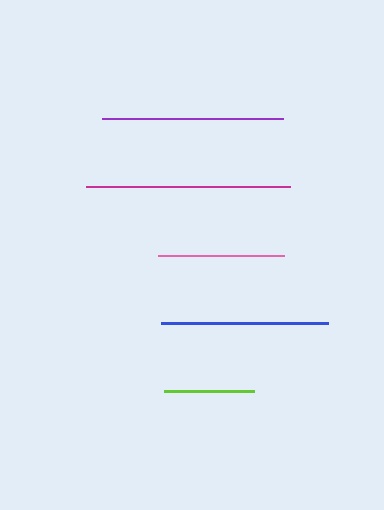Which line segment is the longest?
The magenta line is the longest at approximately 204 pixels.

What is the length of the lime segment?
The lime segment is approximately 90 pixels long.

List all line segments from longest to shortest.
From longest to shortest: magenta, purple, blue, pink, lime.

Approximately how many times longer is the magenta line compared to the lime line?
The magenta line is approximately 2.3 times the length of the lime line.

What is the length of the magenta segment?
The magenta segment is approximately 204 pixels long.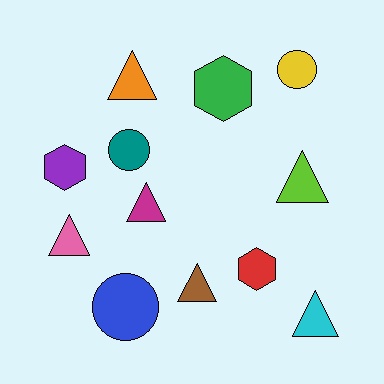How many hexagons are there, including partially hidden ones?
There are 3 hexagons.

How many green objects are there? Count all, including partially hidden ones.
There is 1 green object.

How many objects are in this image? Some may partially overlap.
There are 12 objects.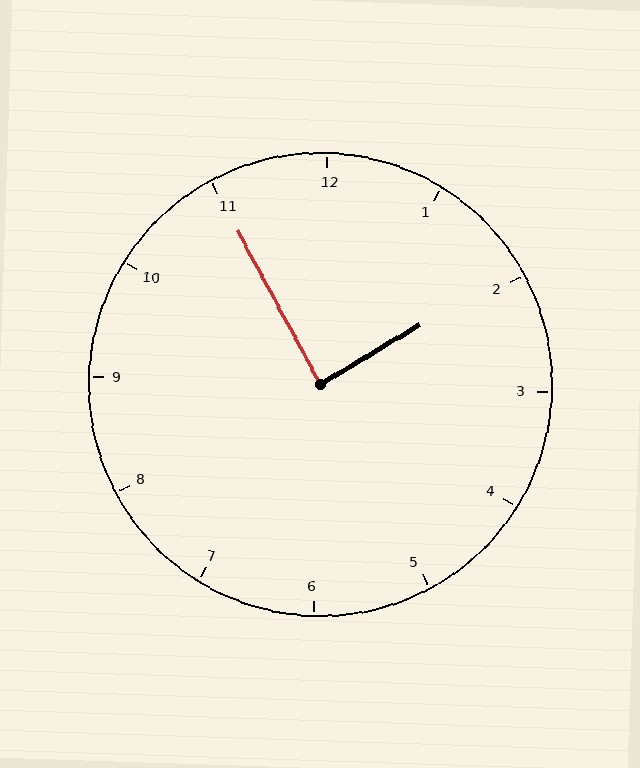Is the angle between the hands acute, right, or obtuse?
It is right.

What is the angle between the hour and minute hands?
Approximately 88 degrees.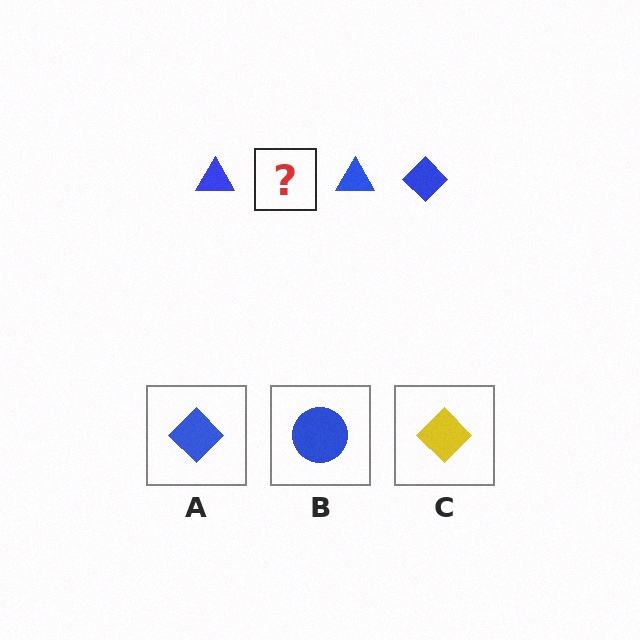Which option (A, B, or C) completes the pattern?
A.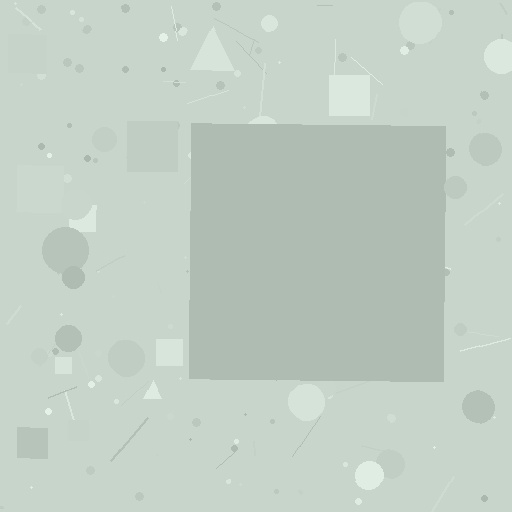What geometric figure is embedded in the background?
A square is embedded in the background.